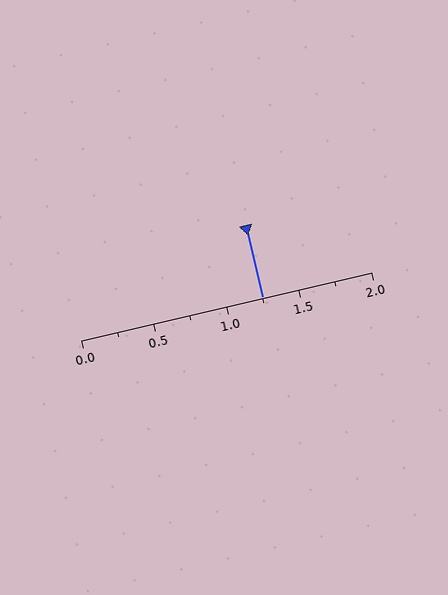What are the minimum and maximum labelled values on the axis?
The axis runs from 0.0 to 2.0.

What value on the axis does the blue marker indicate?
The marker indicates approximately 1.25.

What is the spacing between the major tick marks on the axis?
The major ticks are spaced 0.5 apart.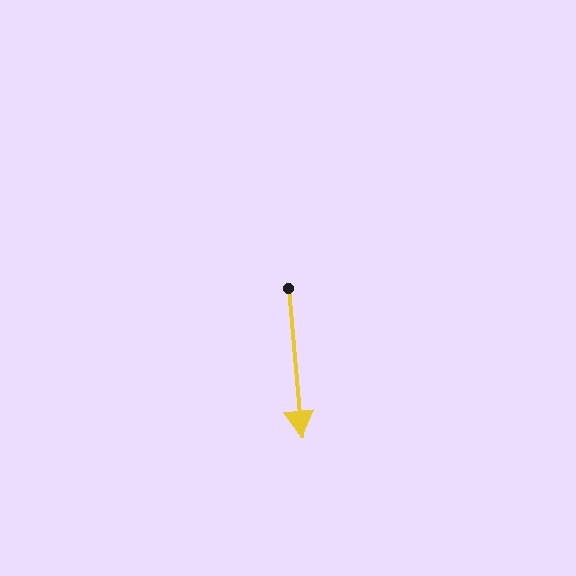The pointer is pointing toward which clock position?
Roughly 6 o'clock.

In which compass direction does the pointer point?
South.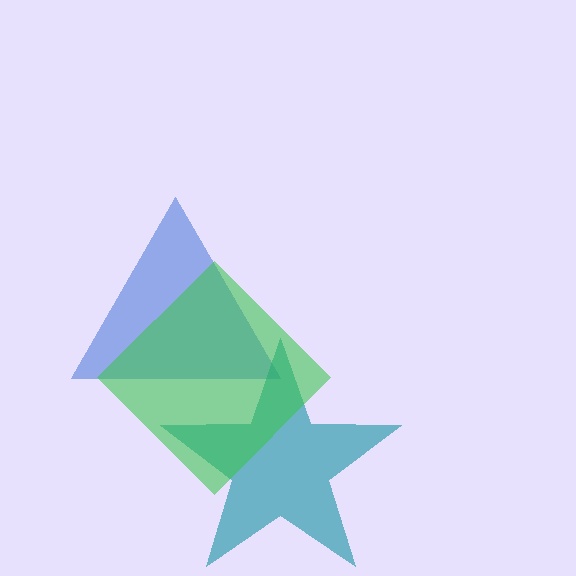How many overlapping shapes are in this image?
There are 3 overlapping shapes in the image.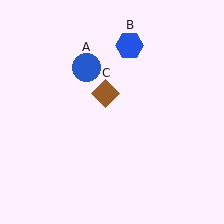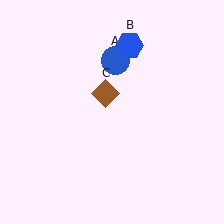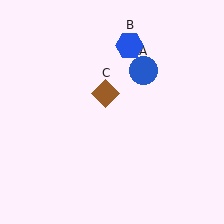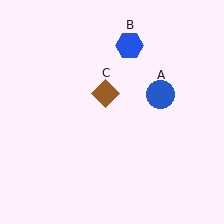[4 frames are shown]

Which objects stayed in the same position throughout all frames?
Blue hexagon (object B) and brown diamond (object C) remained stationary.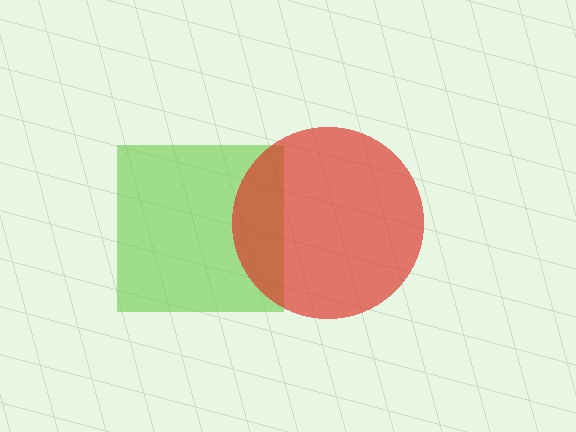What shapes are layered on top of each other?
The layered shapes are: a lime square, a red circle.